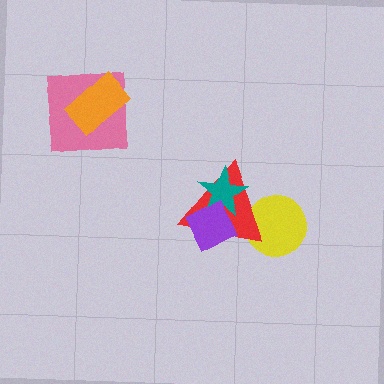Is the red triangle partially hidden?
Yes, it is partially covered by another shape.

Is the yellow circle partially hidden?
Yes, it is partially covered by another shape.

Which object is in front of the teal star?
The purple diamond is in front of the teal star.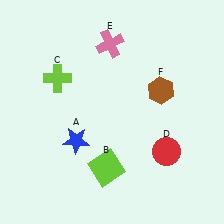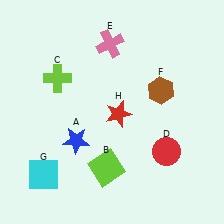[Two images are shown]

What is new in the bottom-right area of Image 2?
A red star (H) was added in the bottom-right area of Image 2.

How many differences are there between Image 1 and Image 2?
There are 2 differences between the two images.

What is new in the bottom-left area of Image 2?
A cyan square (G) was added in the bottom-left area of Image 2.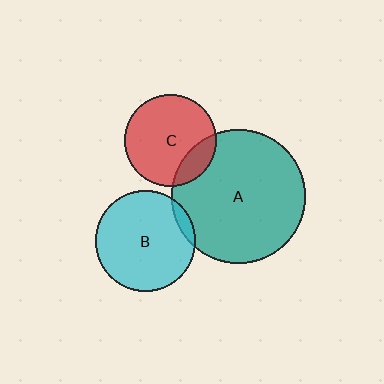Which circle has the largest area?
Circle A (teal).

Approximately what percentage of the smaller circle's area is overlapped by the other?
Approximately 5%.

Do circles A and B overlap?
Yes.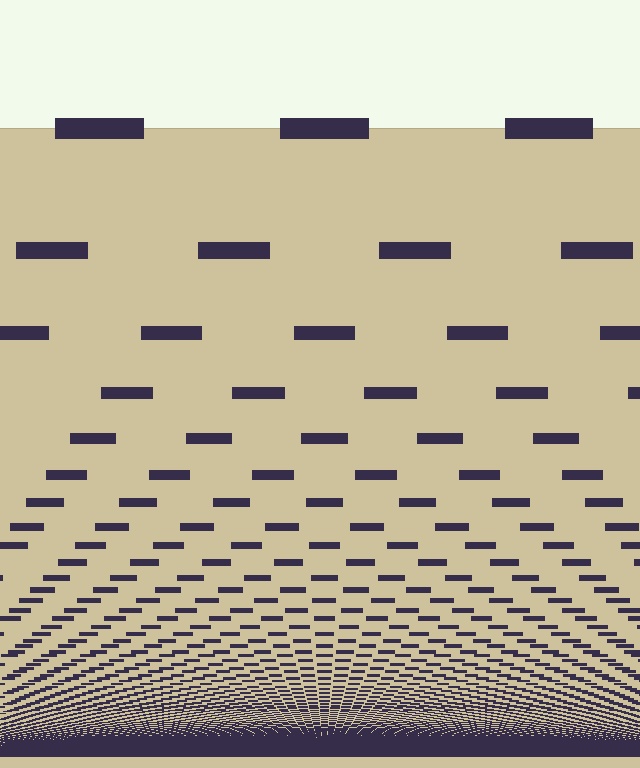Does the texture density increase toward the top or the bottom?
Density increases toward the bottom.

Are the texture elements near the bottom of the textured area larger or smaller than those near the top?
Smaller. The gradient is inverted — elements near the bottom are smaller and denser.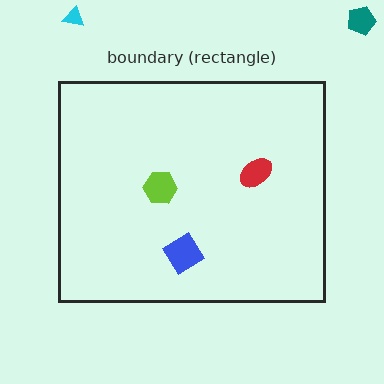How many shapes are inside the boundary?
3 inside, 2 outside.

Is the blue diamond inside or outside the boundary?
Inside.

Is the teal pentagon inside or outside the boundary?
Outside.